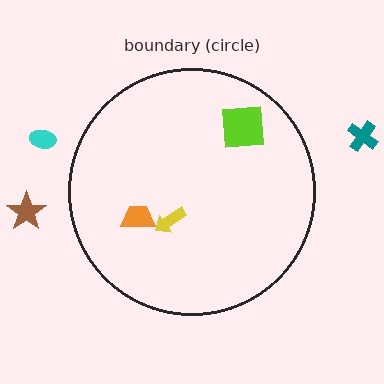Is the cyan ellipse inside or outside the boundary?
Outside.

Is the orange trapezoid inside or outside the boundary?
Inside.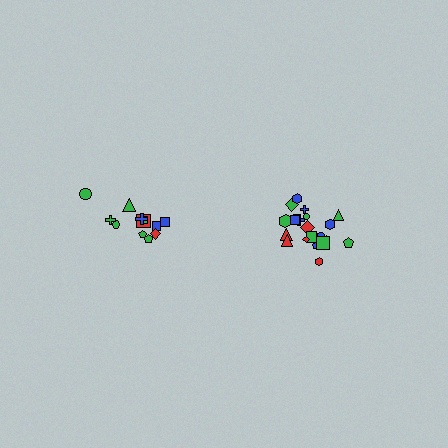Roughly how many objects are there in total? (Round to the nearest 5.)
Roughly 35 objects in total.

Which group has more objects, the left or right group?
The right group.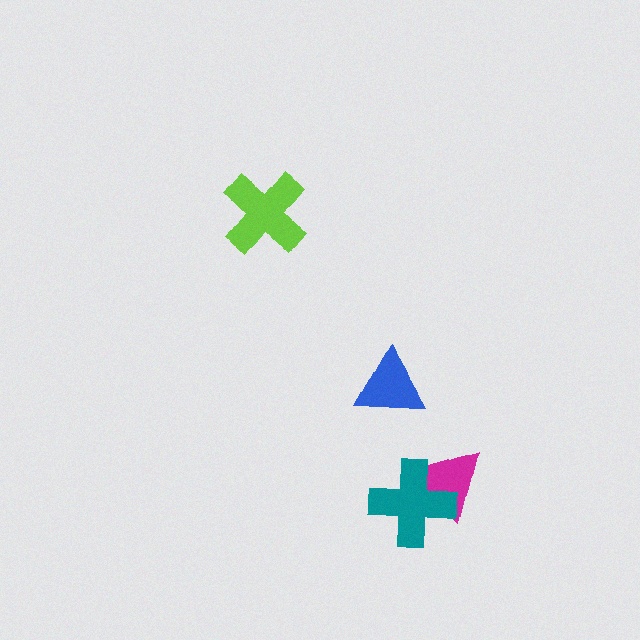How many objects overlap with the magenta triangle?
1 object overlaps with the magenta triangle.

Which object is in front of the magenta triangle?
The teal cross is in front of the magenta triangle.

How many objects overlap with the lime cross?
0 objects overlap with the lime cross.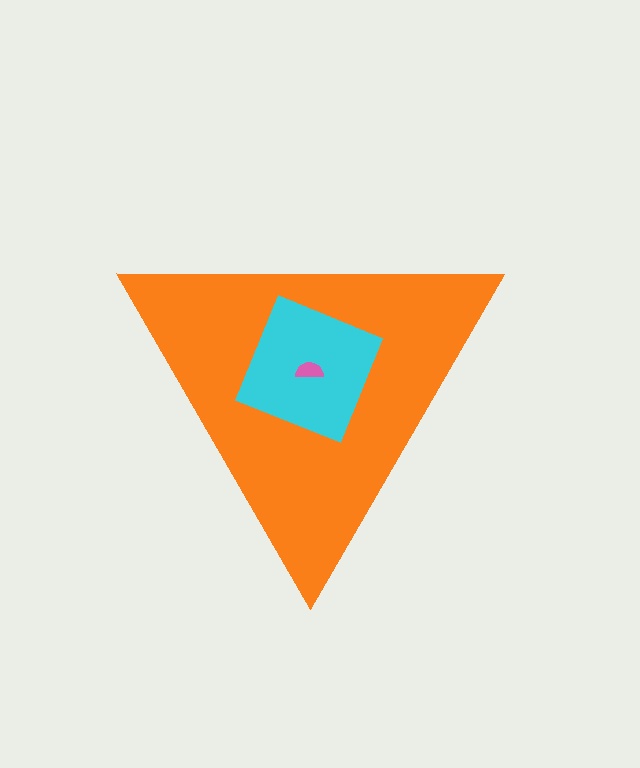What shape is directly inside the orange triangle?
The cyan square.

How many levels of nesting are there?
3.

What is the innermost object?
The pink semicircle.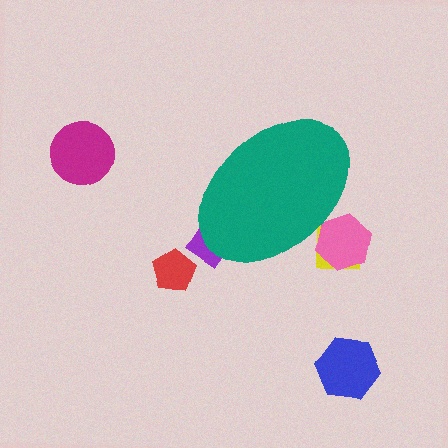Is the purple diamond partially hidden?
Yes, the purple diamond is partially hidden behind the teal ellipse.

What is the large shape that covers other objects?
A teal ellipse.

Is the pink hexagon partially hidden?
Yes, the pink hexagon is partially hidden behind the teal ellipse.